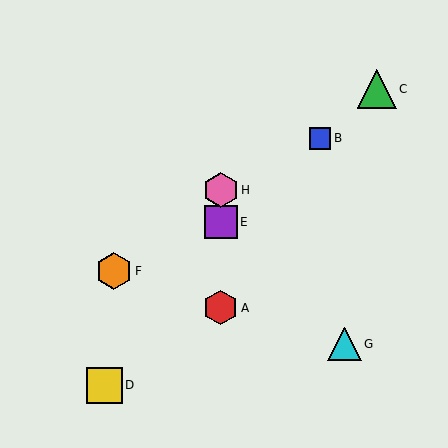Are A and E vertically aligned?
Yes, both are at x≈221.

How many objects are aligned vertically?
3 objects (A, E, H) are aligned vertically.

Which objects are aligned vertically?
Objects A, E, H are aligned vertically.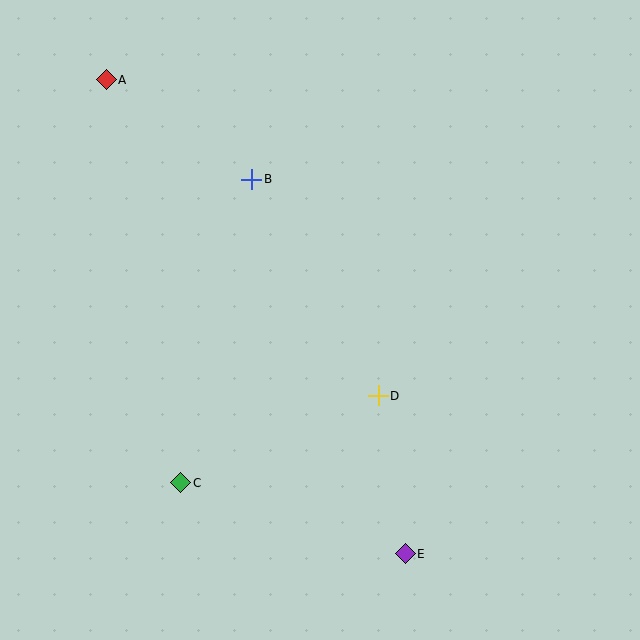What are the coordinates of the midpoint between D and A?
The midpoint between D and A is at (242, 238).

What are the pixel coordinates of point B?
Point B is at (252, 179).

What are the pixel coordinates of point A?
Point A is at (106, 80).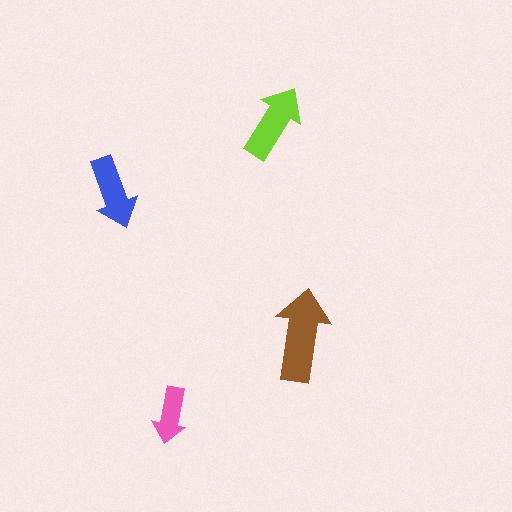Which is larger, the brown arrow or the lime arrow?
The brown one.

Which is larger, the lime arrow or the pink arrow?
The lime one.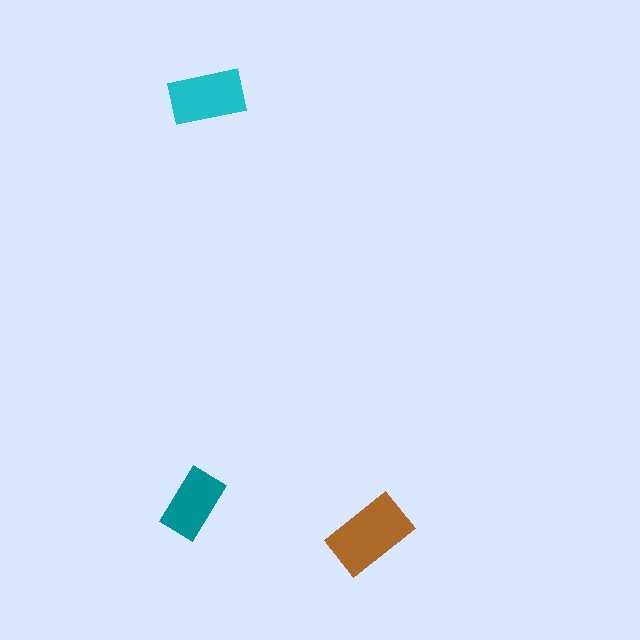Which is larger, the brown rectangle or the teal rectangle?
The brown one.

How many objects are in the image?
There are 3 objects in the image.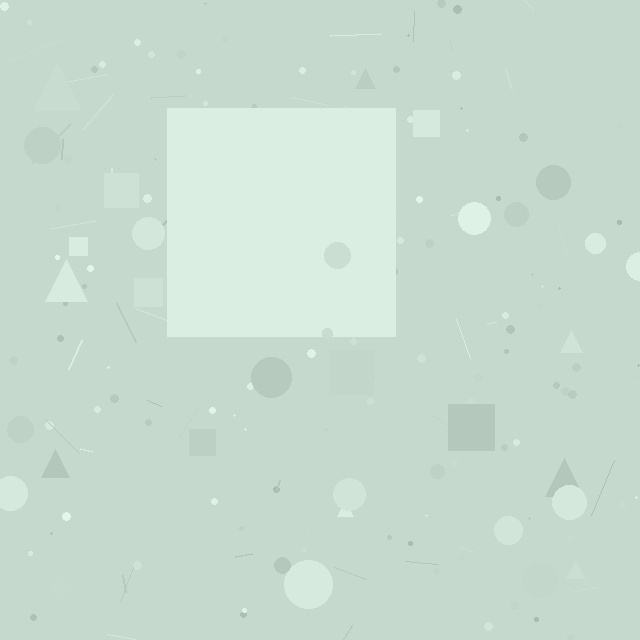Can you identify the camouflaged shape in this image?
The camouflaged shape is a square.